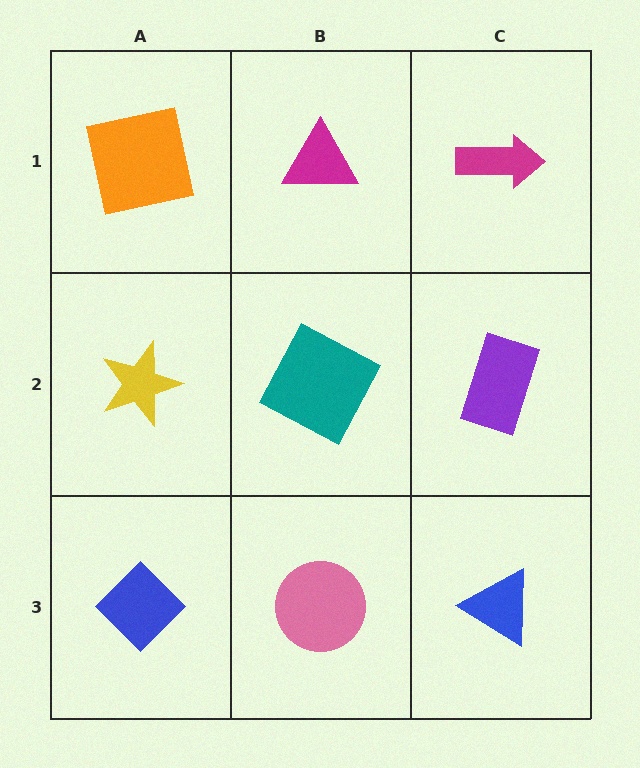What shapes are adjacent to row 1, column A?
A yellow star (row 2, column A), a magenta triangle (row 1, column B).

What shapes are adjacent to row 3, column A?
A yellow star (row 2, column A), a pink circle (row 3, column B).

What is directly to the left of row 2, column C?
A teal square.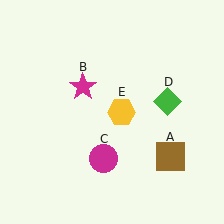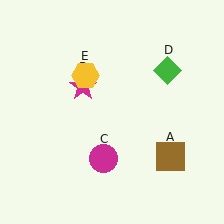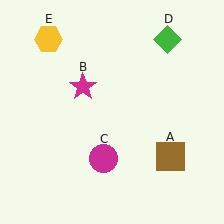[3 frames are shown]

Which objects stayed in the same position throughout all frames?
Brown square (object A) and magenta star (object B) and magenta circle (object C) remained stationary.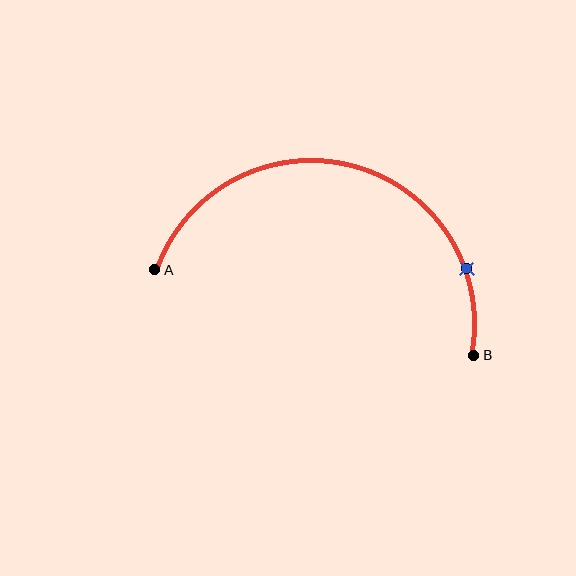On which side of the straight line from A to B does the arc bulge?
The arc bulges above the straight line connecting A and B.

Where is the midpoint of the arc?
The arc midpoint is the point on the curve farthest from the straight line joining A and B. It sits above that line.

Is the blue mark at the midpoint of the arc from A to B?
No. The blue mark lies on the arc but is closer to endpoint B. The arc midpoint would be at the point on the curve equidistant along the arc from both A and B.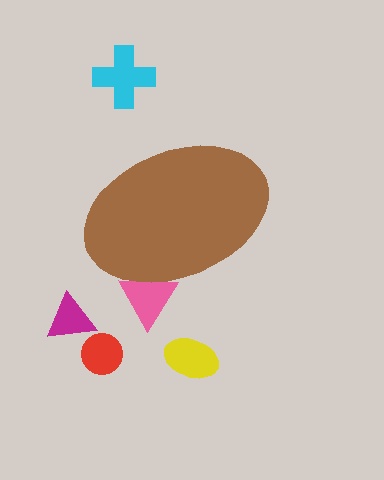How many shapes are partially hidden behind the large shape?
1 shape is partially hidden.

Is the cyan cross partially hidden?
No, the cyan cross is fully visible.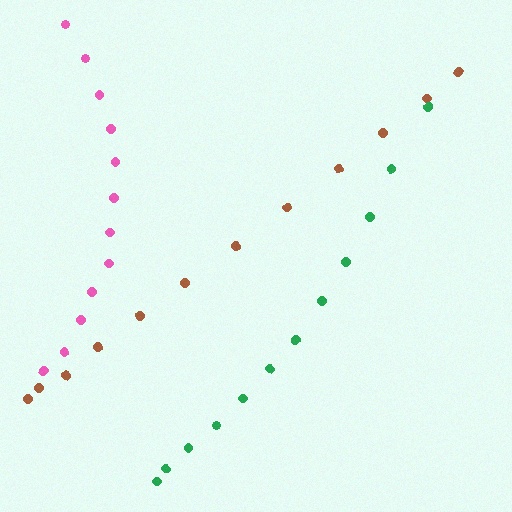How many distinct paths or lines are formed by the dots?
There are 3 distinct paths.